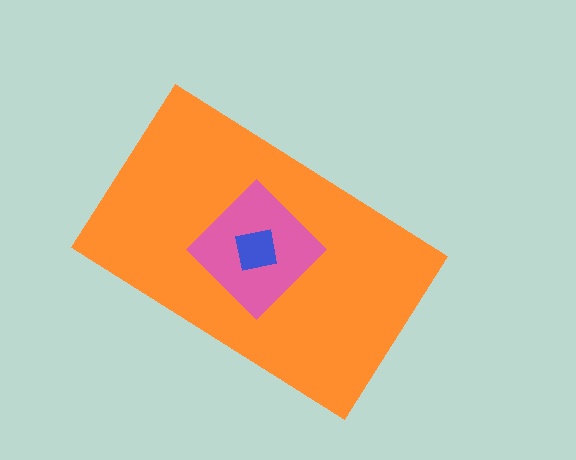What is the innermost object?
The blue square.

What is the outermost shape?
The orange rectangle.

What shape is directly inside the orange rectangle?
The pink diamond.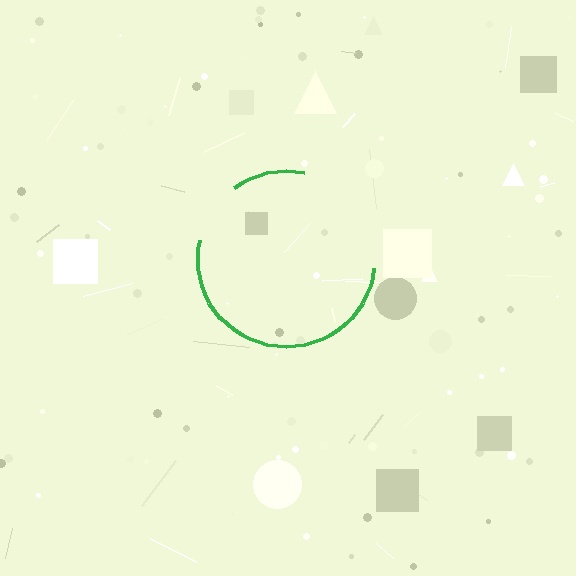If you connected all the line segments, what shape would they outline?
They would outline a circle.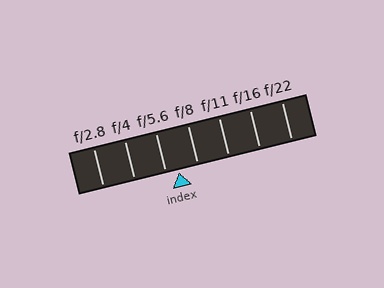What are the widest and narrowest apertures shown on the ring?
The widest aperture shown is f/2.8 and the narrowest is f/22.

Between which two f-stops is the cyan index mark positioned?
The index mark is between f/5.6 and f/8.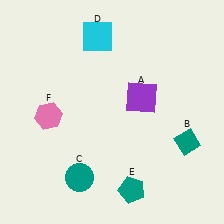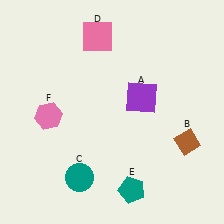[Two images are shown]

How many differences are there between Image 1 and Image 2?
There are 2 differences between the two images.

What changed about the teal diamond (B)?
In Image 1, B is teal. In Image 2, it changed to brown.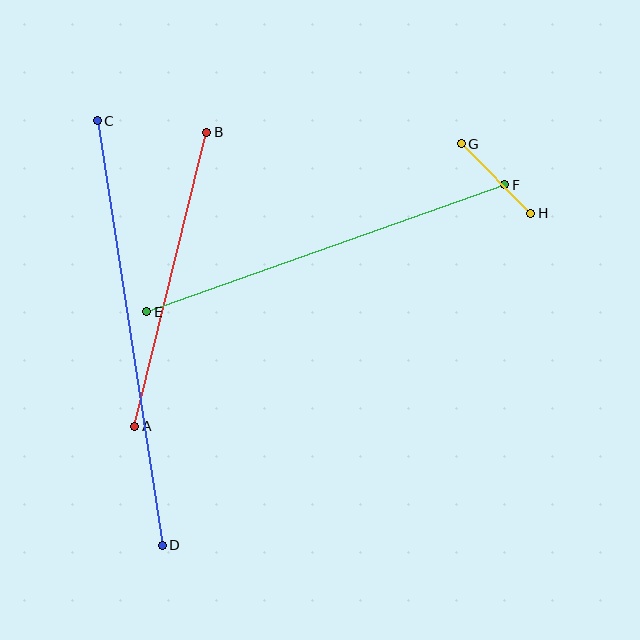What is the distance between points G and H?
The distance is approximately 98 pixels.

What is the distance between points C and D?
The distance is approximately 429 pixels.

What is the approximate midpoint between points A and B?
The midpoint is at approximately (171, 279) pixels.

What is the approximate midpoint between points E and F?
The midpoint is at approximately (326, 248) pixels.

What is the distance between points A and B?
The distance is approximately 303 pixels.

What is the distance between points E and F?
The distance is approximately 380 pixels.